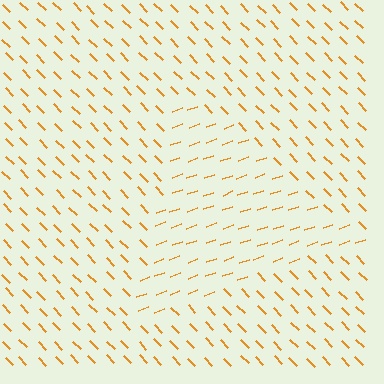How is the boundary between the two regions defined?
The boundary is defined purely by a change in line orientation (approximately 65 degrees difference). All lines are the same color and thickness.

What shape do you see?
I see a triangle.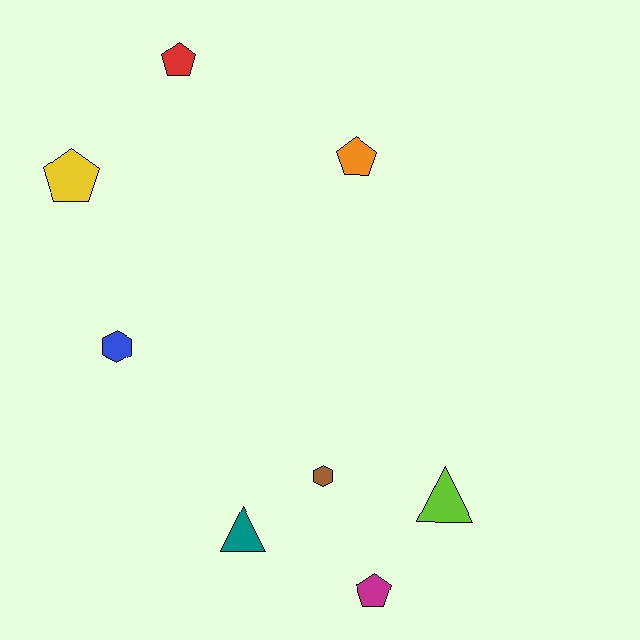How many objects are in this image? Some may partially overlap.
There are 8 objects.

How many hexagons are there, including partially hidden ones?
There are 2 hexagons.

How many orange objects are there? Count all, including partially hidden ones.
There is 1 orange object.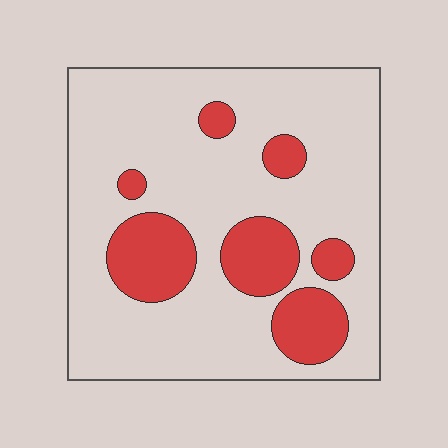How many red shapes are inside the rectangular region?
7.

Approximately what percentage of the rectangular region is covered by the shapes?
Approximately 20%.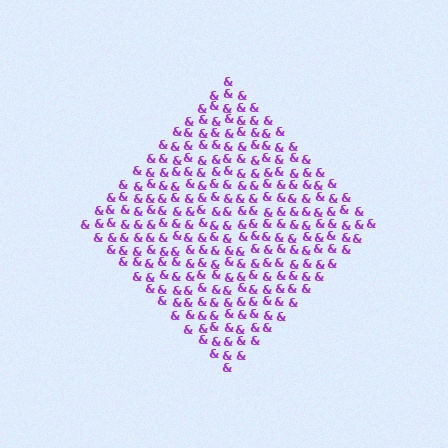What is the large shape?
The large shape is a diamond.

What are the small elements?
The small elements are ampersands.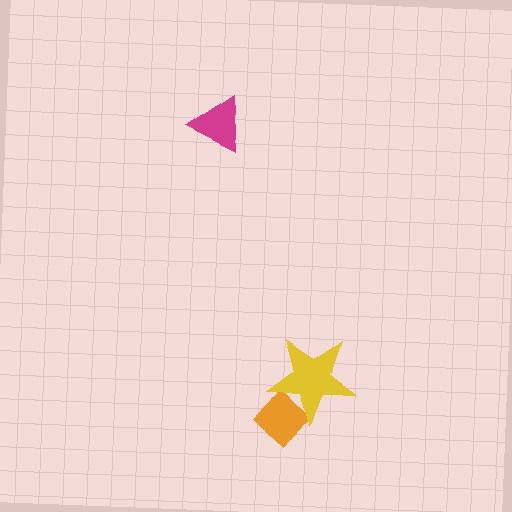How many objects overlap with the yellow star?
1 object overlaps with the yellow star.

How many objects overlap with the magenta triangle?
0 objects overlap with the magenta triangle.